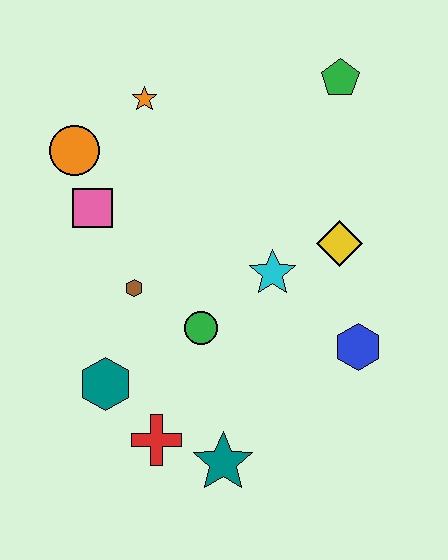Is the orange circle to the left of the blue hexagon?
Yes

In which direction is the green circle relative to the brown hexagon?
The green circle is to the right of the brown hexagon.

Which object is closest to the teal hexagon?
The red cross is closest to the teal hexagon.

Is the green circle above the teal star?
Yes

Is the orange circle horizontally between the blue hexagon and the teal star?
No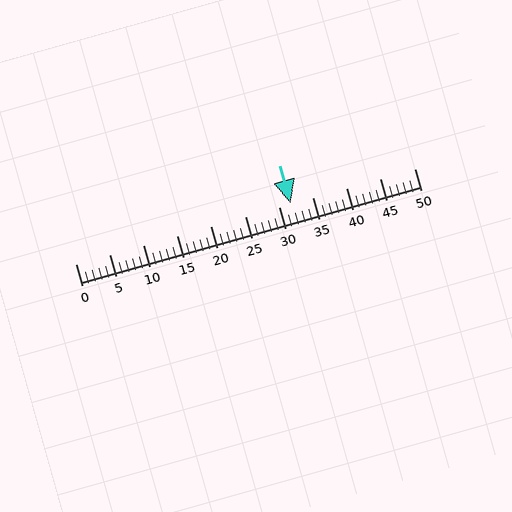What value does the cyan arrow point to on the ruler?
The cyan arrow points to approximately 32.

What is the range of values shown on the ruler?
The ruler shows values from 0 to 50.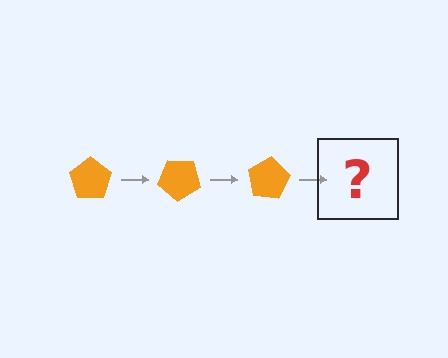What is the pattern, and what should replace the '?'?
The pattern is that the pentagon rotates 40 degrees each step. The '?' should be an orange pentagon rotated 120 degrees.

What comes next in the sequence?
The next element should be an orange pentagon rotated 120 degrees.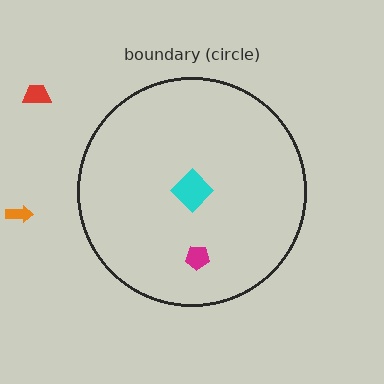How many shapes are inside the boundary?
2 inside, 2 outside.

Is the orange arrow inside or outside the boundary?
Outside.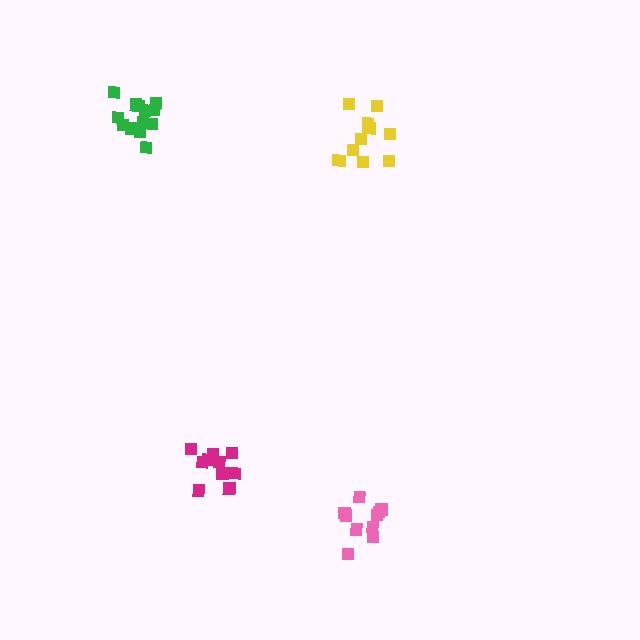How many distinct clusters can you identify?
There are 4 distinct clusters.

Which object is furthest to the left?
The green cluster is leftmost.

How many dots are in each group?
Group 1: 12 dots, Group 2: 10 dots, Group 3: 12 dots, Group 4: 13 dots (47 total).